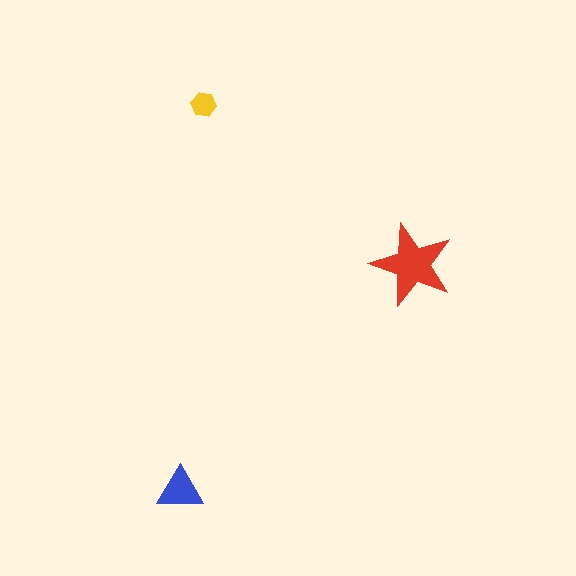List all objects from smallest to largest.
The yellow hexagon, the blue triangle, the red star.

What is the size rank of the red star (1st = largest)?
1st.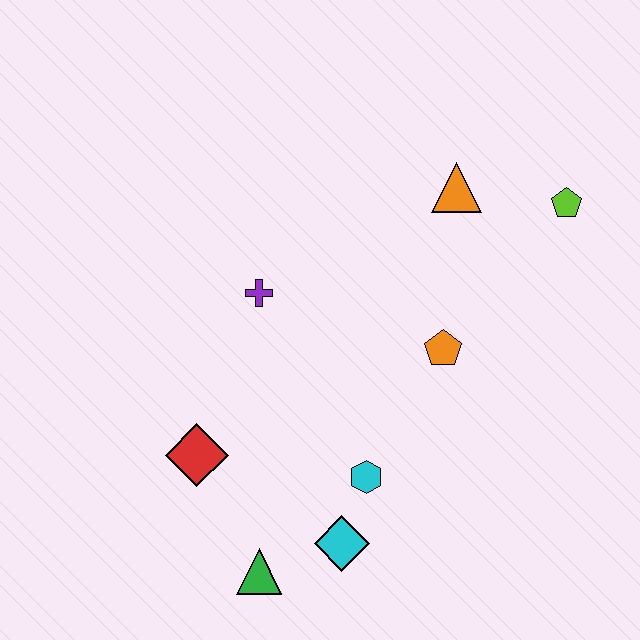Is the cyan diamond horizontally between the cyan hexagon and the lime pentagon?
No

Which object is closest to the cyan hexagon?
The cyan diamond is closest to the cyan hexagon.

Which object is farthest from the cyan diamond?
The lime pentagon is farthest from the cyan diamond.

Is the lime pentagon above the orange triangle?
No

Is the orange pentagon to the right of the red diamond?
Yes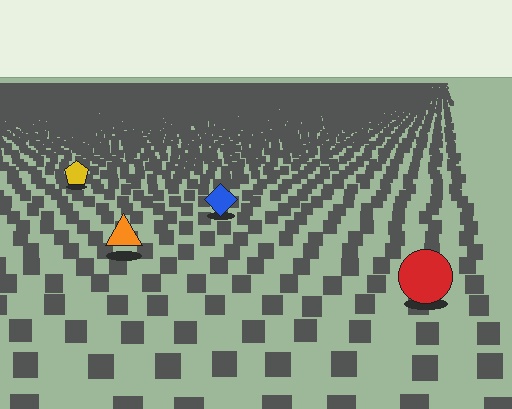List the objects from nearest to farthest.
From nearest to farthest: the red circle, the orange triangle, the blue diamond, the yellow pentagon.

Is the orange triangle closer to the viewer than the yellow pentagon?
Yes. The orange triangle is closer — you can tell from the texture gradient: the ground texture is coarser near it.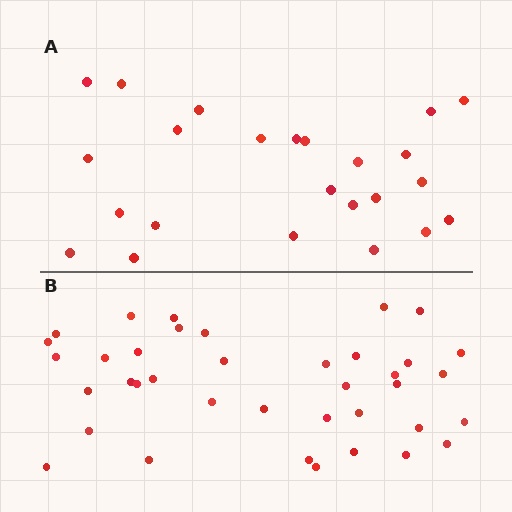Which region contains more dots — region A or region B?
Region B (the bottom region) has more dots.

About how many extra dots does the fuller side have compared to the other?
Region B has approximately 15 more dots than region A.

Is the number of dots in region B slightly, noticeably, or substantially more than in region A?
Region B has substantially more. The ratio is roughly 1.6 to 1.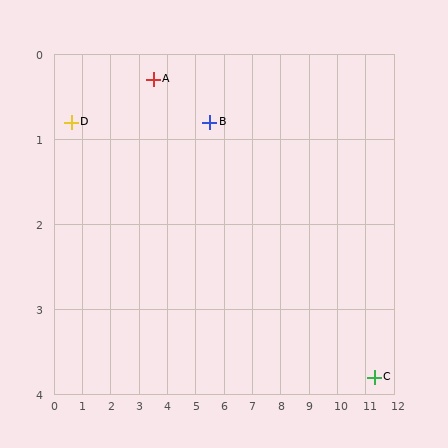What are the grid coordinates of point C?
Point C is at approximately (11.3, 3.8).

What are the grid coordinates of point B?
Point B is at approximately (5.5, 0.8).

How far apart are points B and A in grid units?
Points B and A are about 2.1 grid units apart.